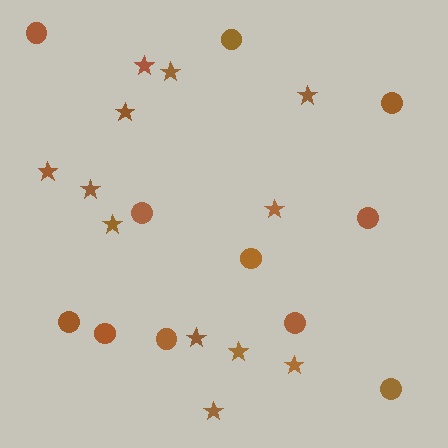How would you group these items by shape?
There are 2 groups: one group of stars (12) and one group of circles (11).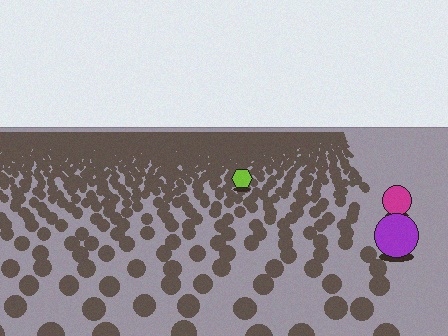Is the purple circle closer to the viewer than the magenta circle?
Yes. The purple circle is closer — you can tell from the texture gradient: the ground texture is coarser near it.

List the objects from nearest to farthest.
From nearest to farthest: the purple circle, the magenta circle, the lime hexagon.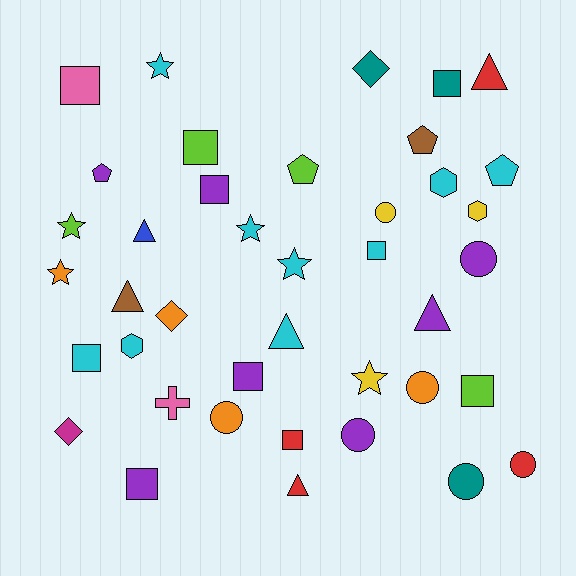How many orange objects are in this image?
There are 4 orange objects.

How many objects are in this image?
There are 40 objects.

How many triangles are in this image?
There are 6 triangles.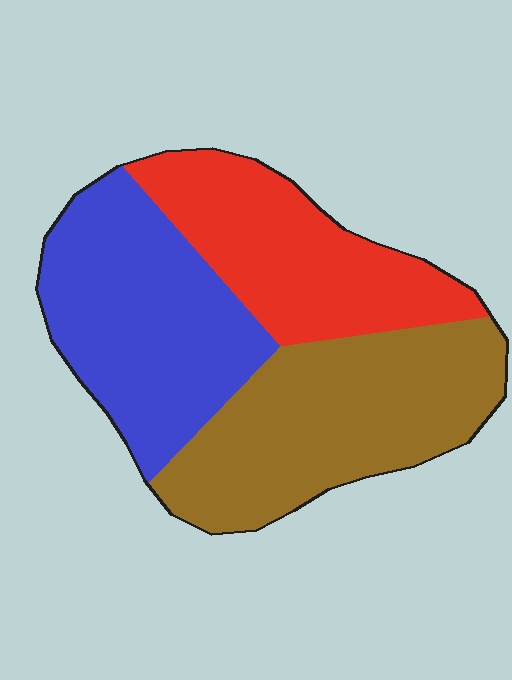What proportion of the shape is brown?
Brown takes up about three eighths (3/8) of the shape.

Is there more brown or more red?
Brown.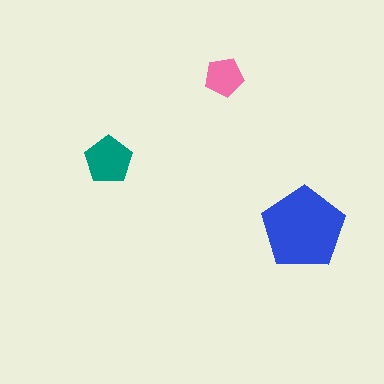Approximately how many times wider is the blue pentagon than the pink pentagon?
About 2 times wider.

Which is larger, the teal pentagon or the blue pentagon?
The blue one.